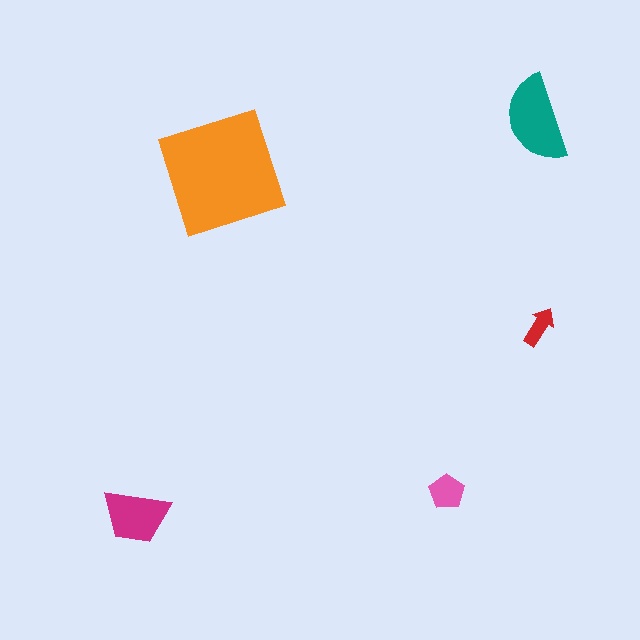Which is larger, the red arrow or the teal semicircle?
The teal semicircle.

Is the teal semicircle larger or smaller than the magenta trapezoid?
Larger.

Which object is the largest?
The orange square.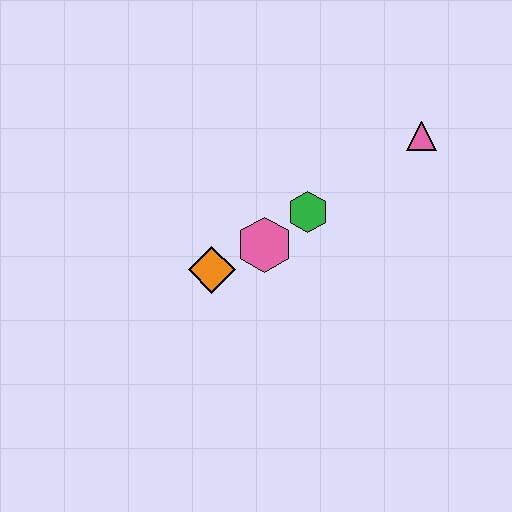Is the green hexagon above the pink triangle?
No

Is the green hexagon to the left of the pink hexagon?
No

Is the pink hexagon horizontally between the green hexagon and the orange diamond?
Yes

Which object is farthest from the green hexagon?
The pink triangle is farthest from the green hexagon.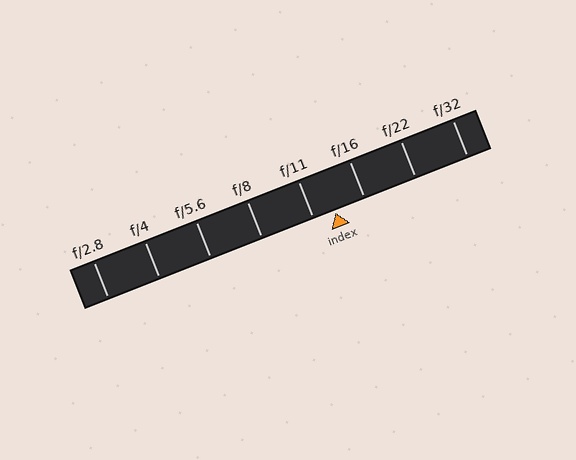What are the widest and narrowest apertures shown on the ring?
The widest aperture shown is f/2.8 and the narrowest is f/32.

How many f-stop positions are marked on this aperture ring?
There are 8 f-stop positions marked.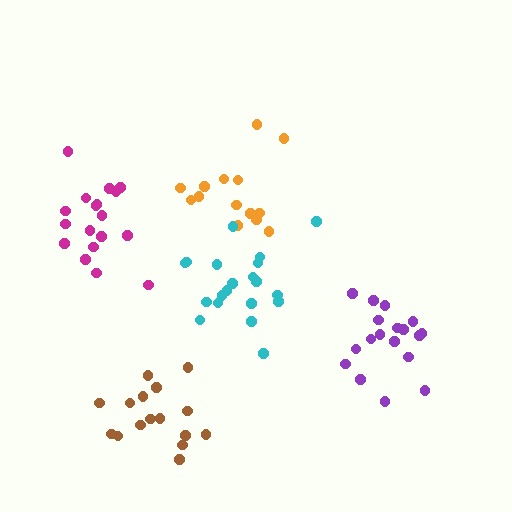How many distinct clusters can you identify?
There are 5 distinct clusters.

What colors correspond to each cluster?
The clusters are colored: orange, brown, cyan, magenta, purple.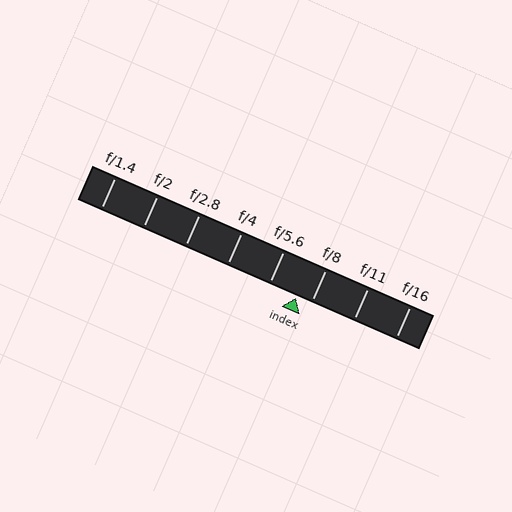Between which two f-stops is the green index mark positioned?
The index mark is between f/5.6 and f/8.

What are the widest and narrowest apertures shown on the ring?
The widest aperture shown is f/1.4 and the narrowest is f/16.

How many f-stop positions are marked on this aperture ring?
There are 8 f-stop positions marked.